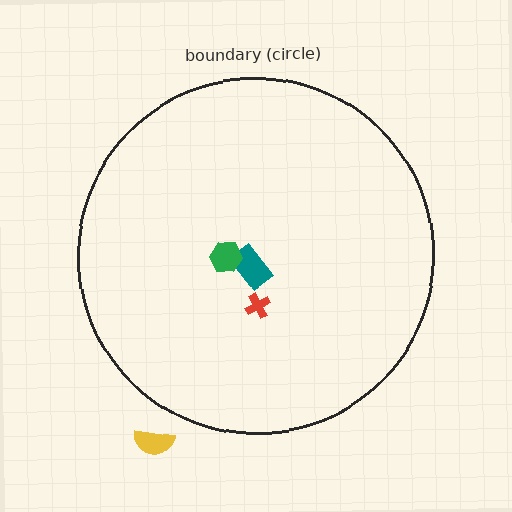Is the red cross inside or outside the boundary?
Inside.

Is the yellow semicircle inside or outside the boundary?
Outside.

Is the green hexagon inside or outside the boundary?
Inside.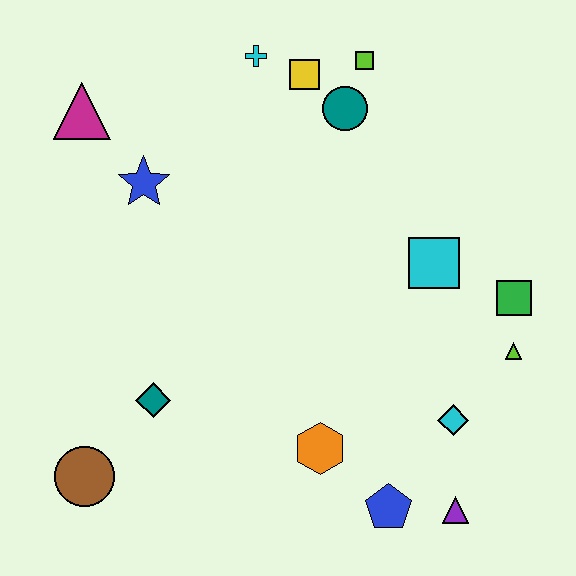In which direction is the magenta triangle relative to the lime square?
The magenta triangle is to the left of the lime square.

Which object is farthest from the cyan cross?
The purple triangle is farthest from the cyan cross.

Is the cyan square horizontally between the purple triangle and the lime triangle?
No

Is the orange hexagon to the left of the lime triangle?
Yes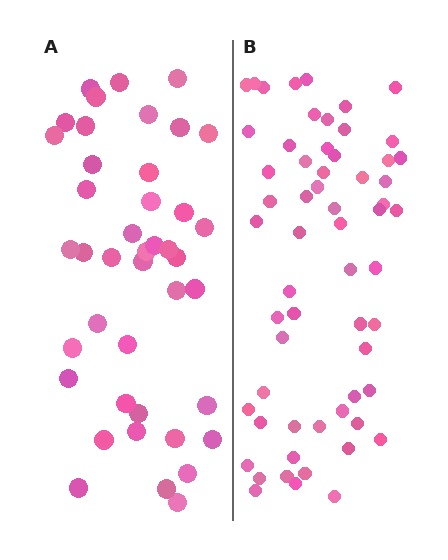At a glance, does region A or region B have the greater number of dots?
Region B (the right region) has more dots.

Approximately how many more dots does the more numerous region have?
Region B has approximately 20 more dots than region A.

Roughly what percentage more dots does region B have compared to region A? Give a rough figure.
About 45% more.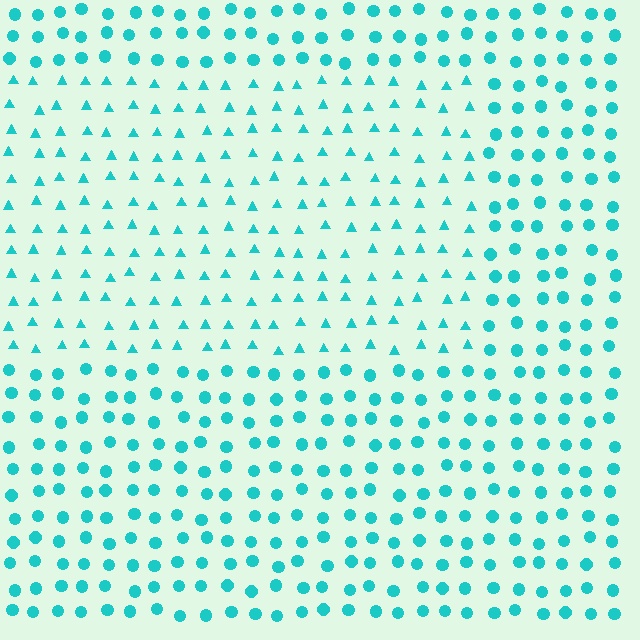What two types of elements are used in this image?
The image uses triangles inside the rectangle region and circles outside it.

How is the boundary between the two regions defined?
The boundary is defined by a change in element shape: triangles inside vs. circles outside. All elements share the same color and spacing.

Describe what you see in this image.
The image is filled with small cyan elements arranged in a uniform grid. A rectangle-shaped region contains triangles, while the surrounding area contains circles. The boundary is defined purely by the change in element shape.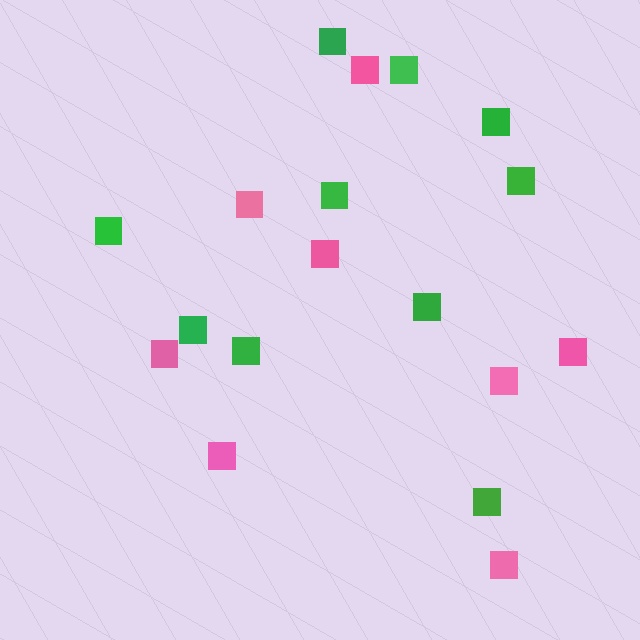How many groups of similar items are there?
There are 2 groups: one group of green squares (10) and one group of pink squares (8).